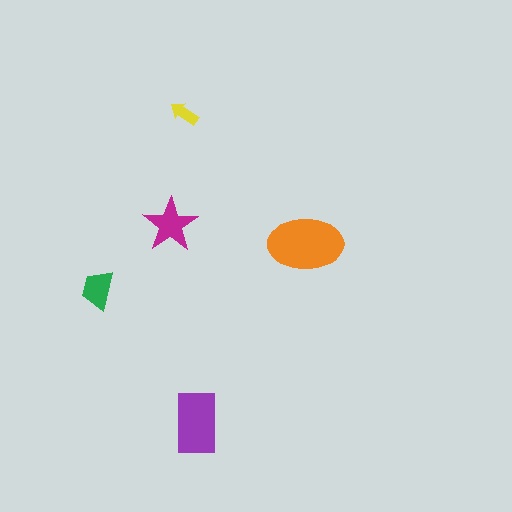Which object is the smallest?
The yellow arrow.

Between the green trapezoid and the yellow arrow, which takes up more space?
The green trapezoid.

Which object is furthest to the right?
The orange ellipse is rightmost.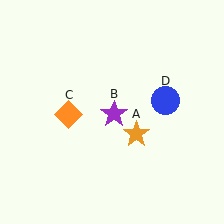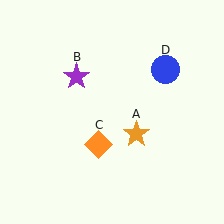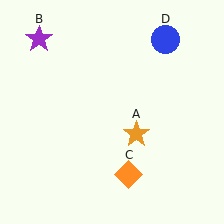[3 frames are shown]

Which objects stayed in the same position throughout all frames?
Orange star (object A) remained stationary.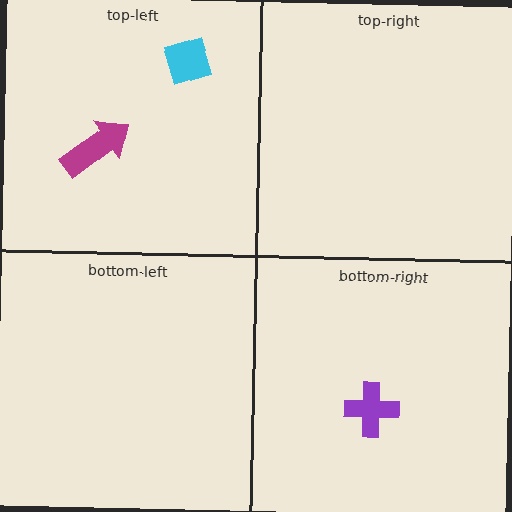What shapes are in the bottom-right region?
The purple cross.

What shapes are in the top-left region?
The cyan diamond, the magenta arrow.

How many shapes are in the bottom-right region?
1.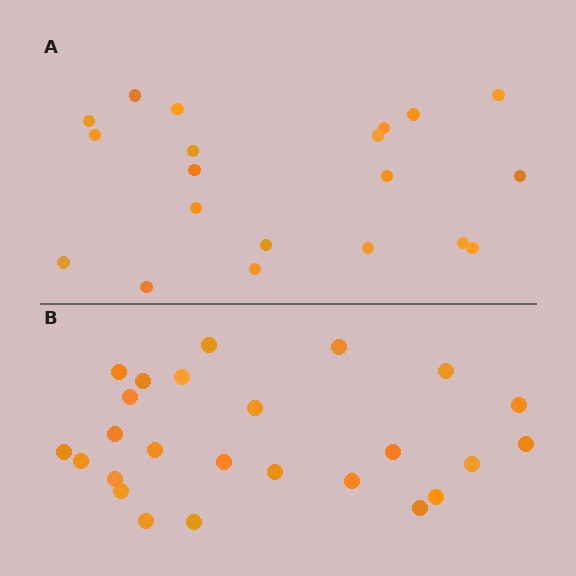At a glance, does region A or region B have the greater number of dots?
Region B (the bottom region) has more dots.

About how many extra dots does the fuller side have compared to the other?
Region B has about 5 more dots than region A.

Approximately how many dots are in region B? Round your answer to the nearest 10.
About 20 dots. (The exact count is 25, which rounds to 20.)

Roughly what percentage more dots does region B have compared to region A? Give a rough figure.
About 25% more.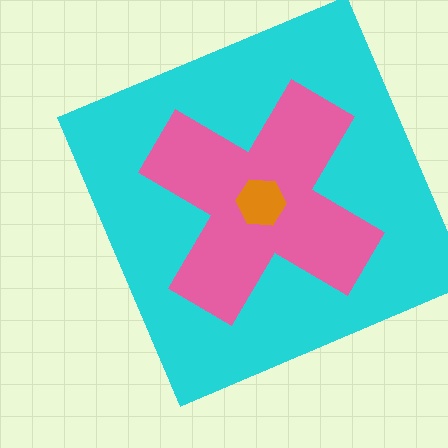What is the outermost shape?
The cyan square.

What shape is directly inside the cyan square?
The pink cross.